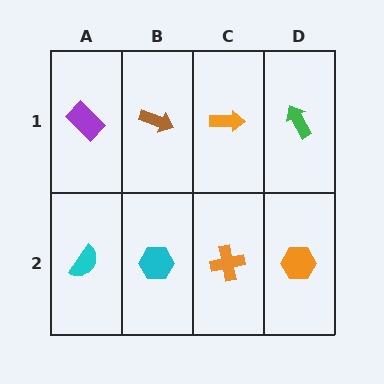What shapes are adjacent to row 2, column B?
A brown arrow (row 1, column B), a cyan semicircle (row 2, column A), an orange cross (row 2, column C).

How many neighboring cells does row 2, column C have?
3.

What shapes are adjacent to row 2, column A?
A purple rectangle (row 1, column A), a cyan hexagon (row 2, column B).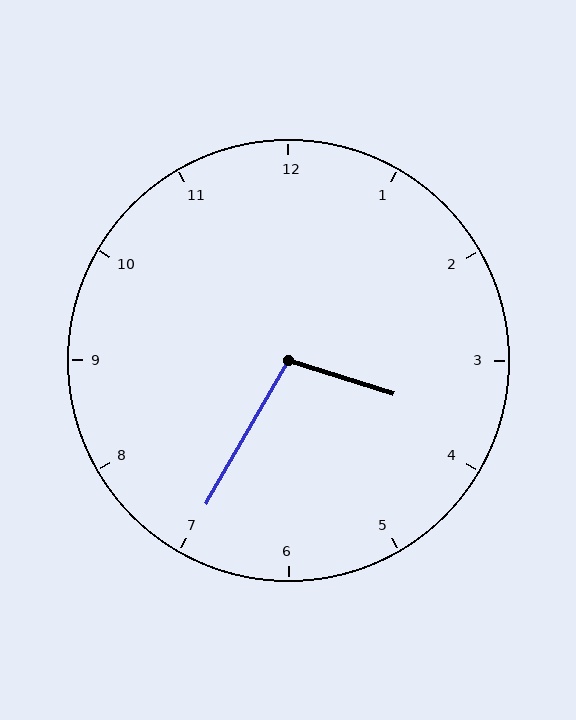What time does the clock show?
3:35.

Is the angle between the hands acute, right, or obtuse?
It is obtuse.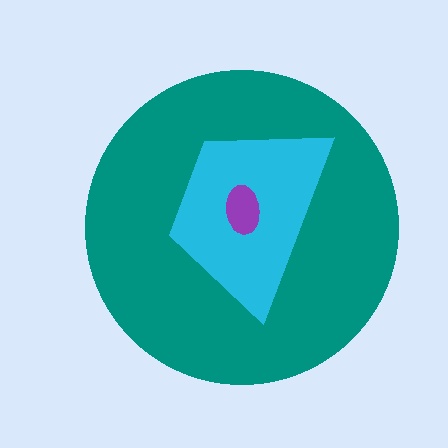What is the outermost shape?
The teal circle.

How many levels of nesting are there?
3.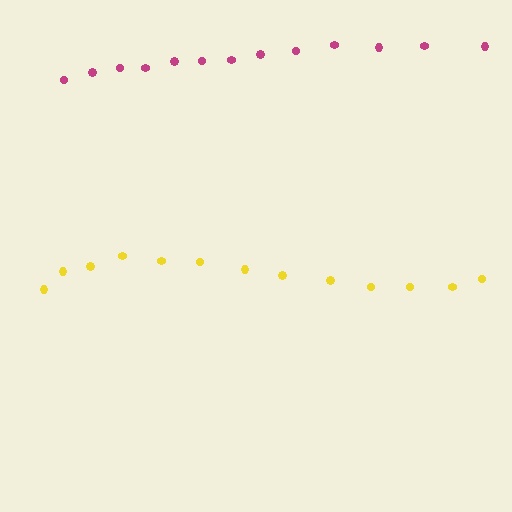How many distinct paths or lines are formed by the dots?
There are 2 distinct paths.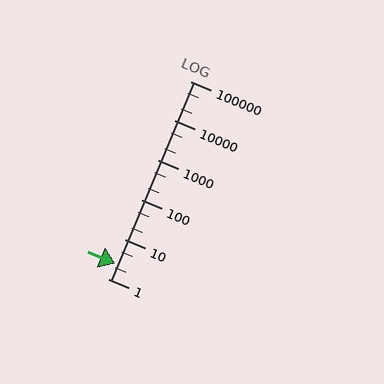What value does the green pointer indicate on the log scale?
The pointer indicates approximately 2.4.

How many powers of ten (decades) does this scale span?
The scale spans 5 decades, from 1 to 100000.